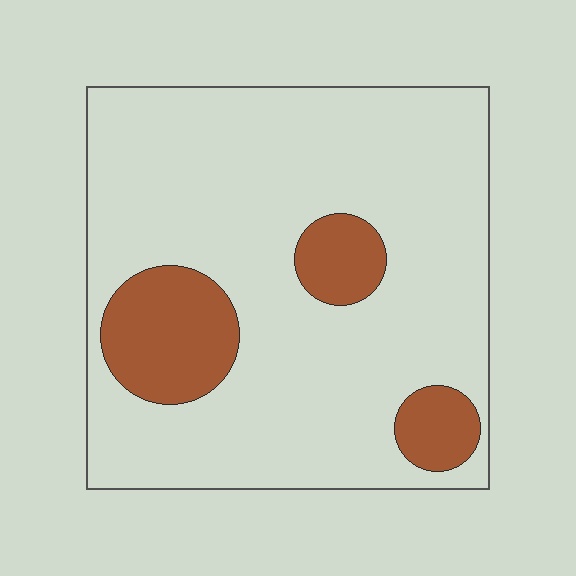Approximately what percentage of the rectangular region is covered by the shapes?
Approximately 15%.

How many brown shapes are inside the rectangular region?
3.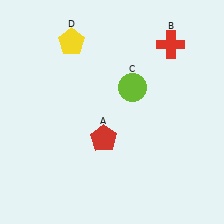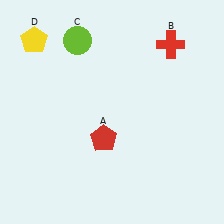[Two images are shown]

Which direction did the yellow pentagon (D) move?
The yellow pentagon (D) moved left.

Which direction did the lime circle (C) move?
The lime circle (C) moved left.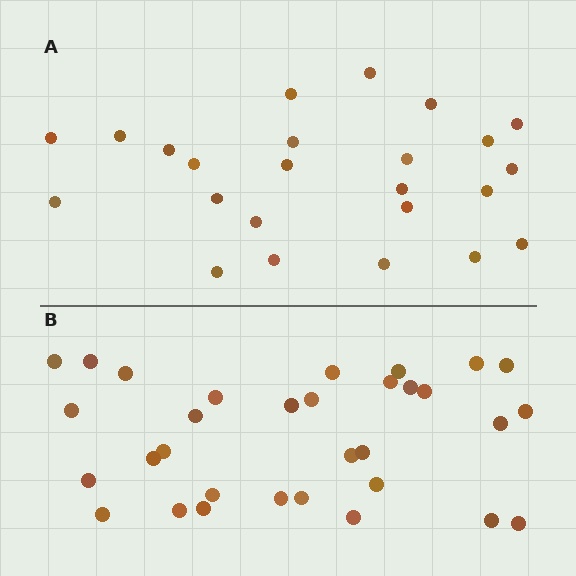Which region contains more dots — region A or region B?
Region B (the bottom region) has more dots.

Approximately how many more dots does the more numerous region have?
Region B has roughly 8 or so more dots than region A.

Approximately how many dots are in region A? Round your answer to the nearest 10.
About 20 dots. (The exact count is 24, which rounds to 20.)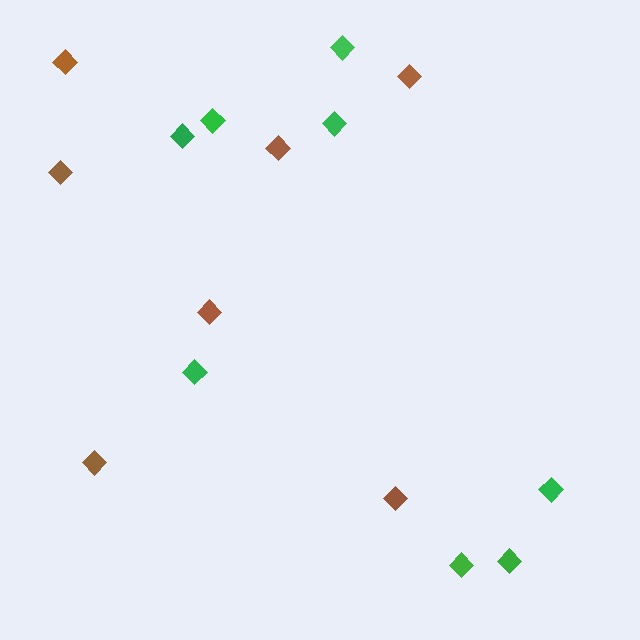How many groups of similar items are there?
There are 2 groups: one group of brown diamonds (7) and one group of green diamonds (8).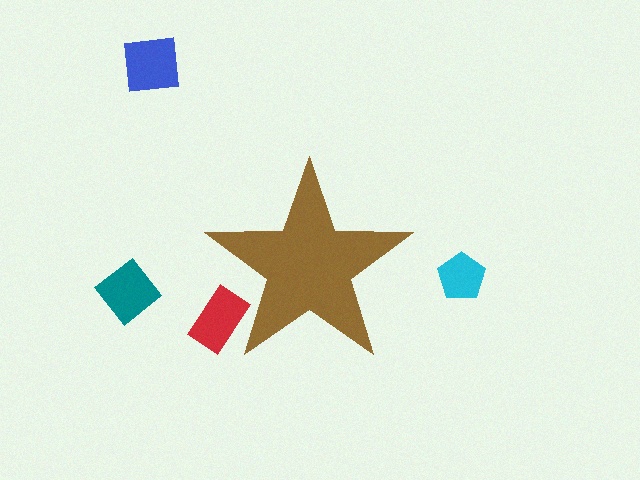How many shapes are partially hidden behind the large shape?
1 shape is partially hidden.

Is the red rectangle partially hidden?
Yes, the red rectangle is partially hidden behind the brown star.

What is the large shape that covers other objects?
A brown star.